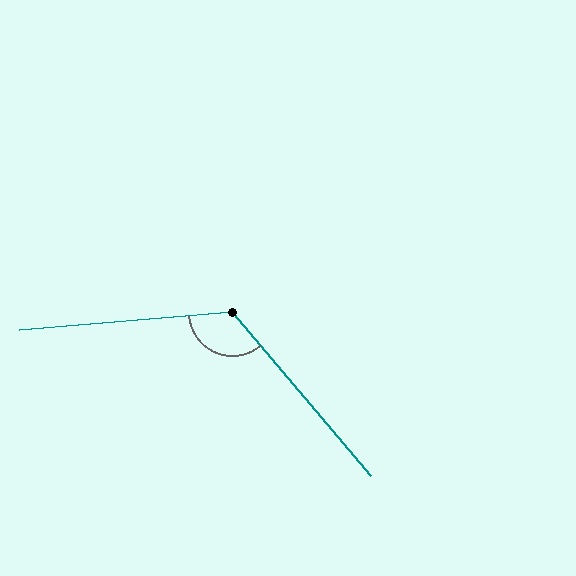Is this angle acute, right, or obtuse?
It is obtuse.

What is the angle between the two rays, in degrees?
Approximately 125 degrees.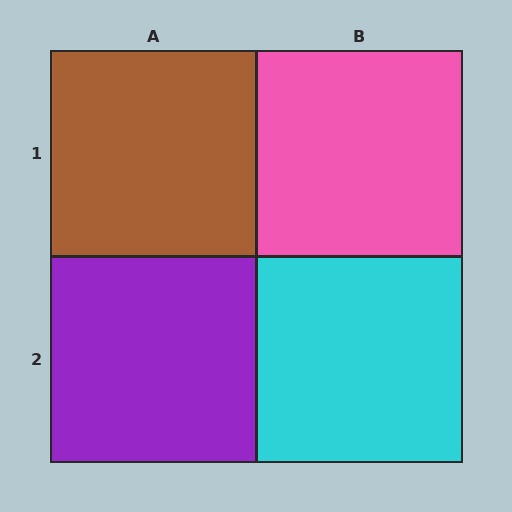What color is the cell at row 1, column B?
Pink.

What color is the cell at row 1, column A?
Brown.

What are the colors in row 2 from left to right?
Purple, cyan.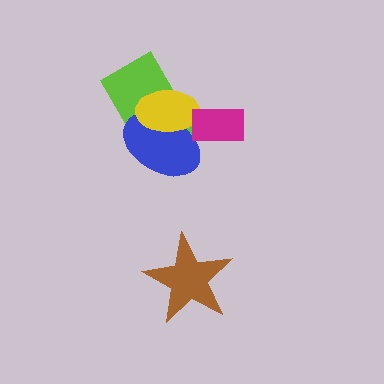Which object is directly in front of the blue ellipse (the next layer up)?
The yellow ellipse is directly in front of the blue ellipse.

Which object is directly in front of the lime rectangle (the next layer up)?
The blue ellipse is directly in front of the lime rectangle.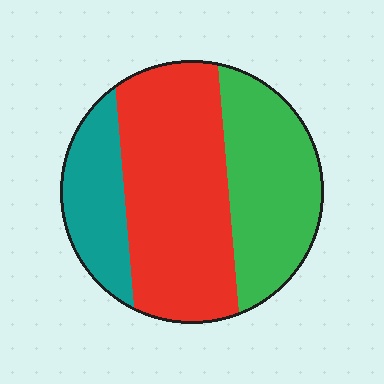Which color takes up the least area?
Teal, at roughly 20%.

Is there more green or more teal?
Green.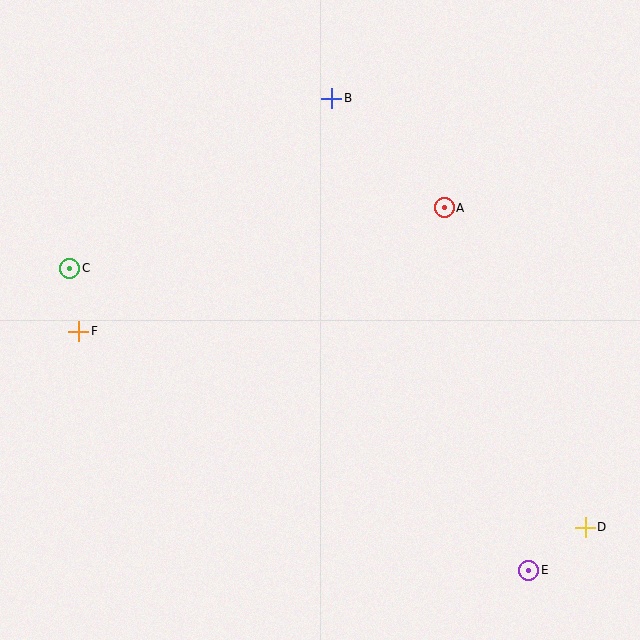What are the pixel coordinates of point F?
Point F is at (79, 331).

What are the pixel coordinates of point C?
Point C is at (70, 268).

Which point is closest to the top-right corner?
Point A is closest to the top-right corner.